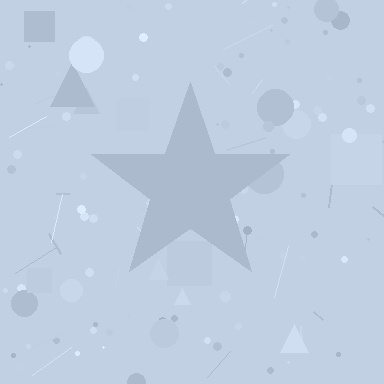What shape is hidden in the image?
A star is hidden in the image.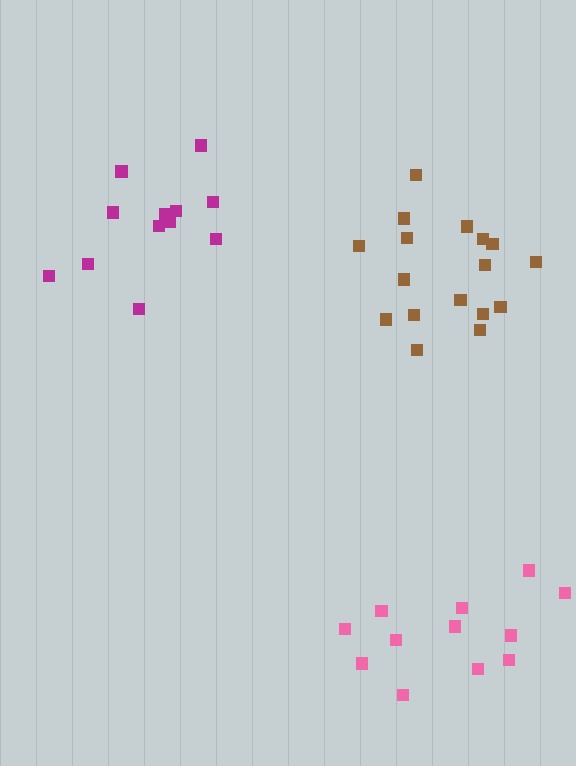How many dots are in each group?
Group 1: 17 dots, Group 2: 12 dots, Group 3: 12 dots (41 total).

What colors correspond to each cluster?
The clusters are colored: brown, pink, magenta.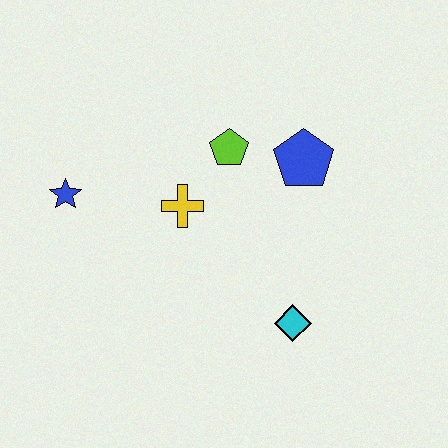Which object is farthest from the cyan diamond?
The blue star is farthest from the cyan diamond.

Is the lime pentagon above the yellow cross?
Yes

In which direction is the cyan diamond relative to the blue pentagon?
The cyan diamond is below the blue pentagon.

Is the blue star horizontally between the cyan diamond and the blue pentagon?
No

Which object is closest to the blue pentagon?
The lime pentagon is closest to the blue pentagon.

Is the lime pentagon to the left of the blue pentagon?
Yes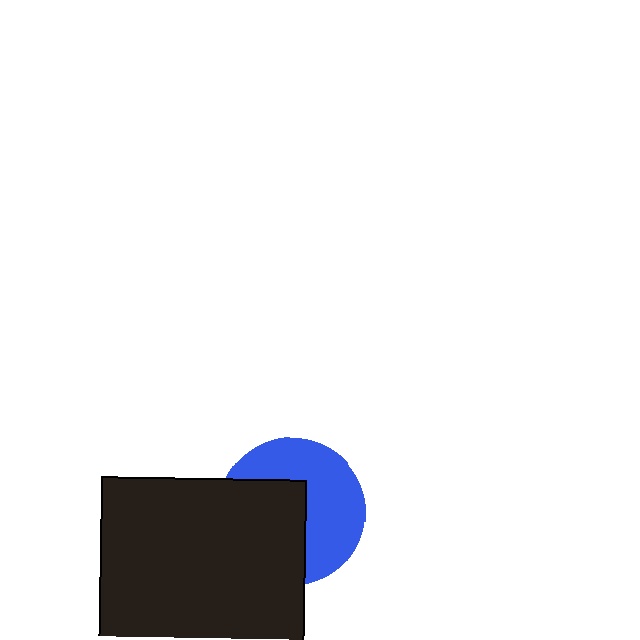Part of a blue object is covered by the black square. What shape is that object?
It is a circle.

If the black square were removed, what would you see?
You would see the complete blue circle.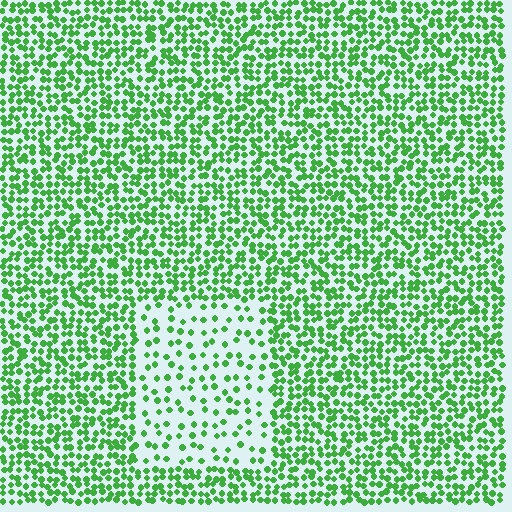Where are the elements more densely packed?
The elements are more densely packed outside the rectangle boundary.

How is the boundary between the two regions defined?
The boundary is defined by a change in element density (approximately 2.4x ratio). All elements are the same color, size, and shape.